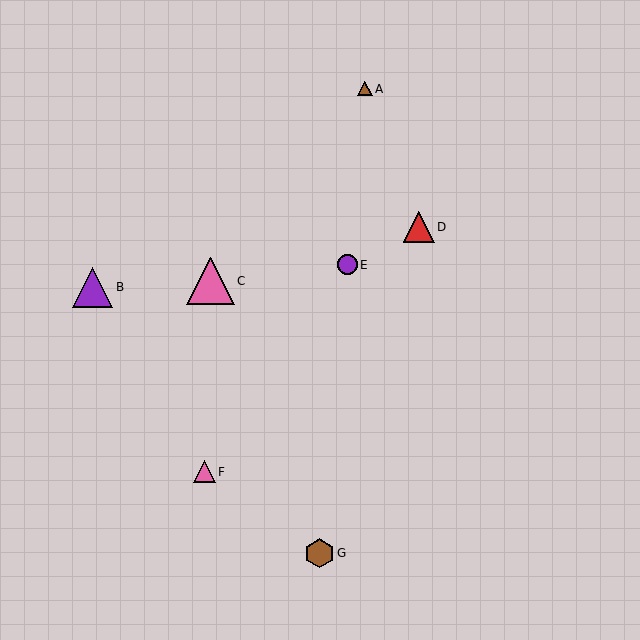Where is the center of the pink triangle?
The center of the pink triangle is at (210, 281).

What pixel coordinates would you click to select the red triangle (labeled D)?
Click at (419, 227) to select the red triangle D.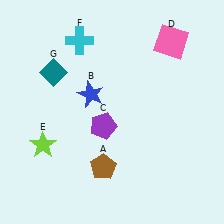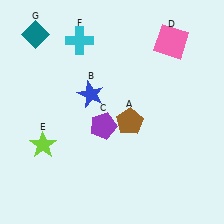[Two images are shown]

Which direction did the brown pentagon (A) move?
The brown pentagon (A) moved up.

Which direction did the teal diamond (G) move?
The teal diamond (G) moved up.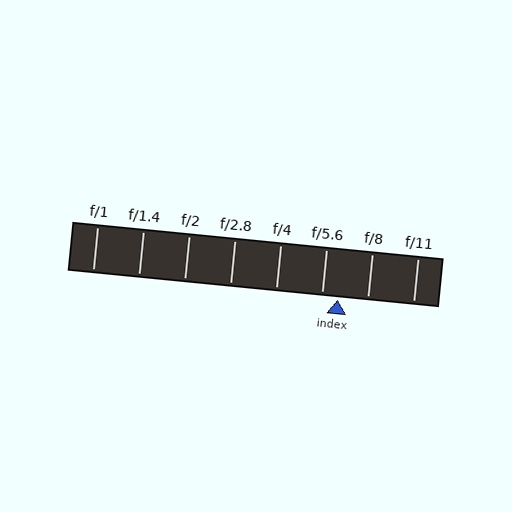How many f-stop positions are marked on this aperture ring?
There are 8 f-stop positions marked.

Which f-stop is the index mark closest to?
The index mark is closest to f/5.6.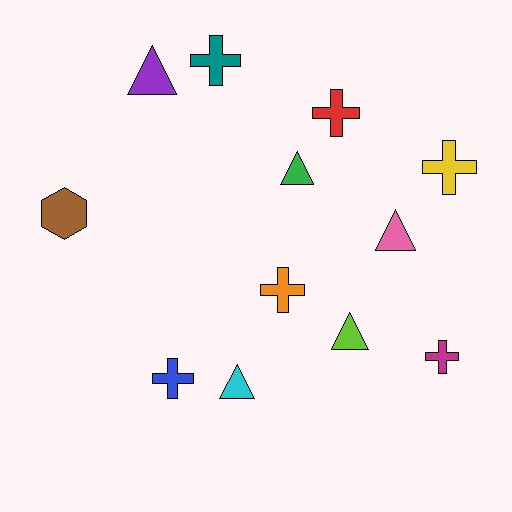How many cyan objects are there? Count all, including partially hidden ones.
There is 1 cyan object.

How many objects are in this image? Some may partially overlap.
There are 12 objects.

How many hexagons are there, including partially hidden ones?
There is 1 hexagon.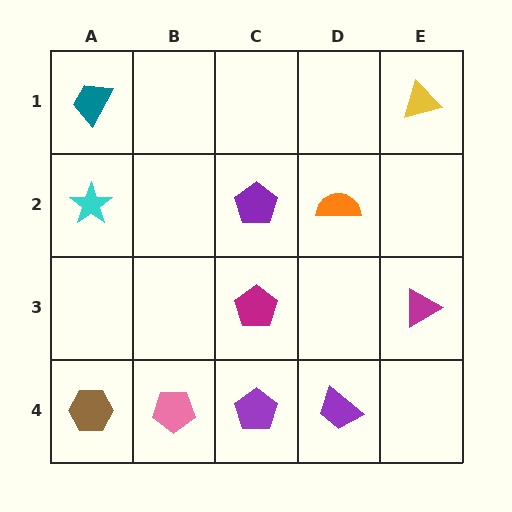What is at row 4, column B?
A pink pentagon.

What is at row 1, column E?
A yellow triangle.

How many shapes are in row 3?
2 shapes.